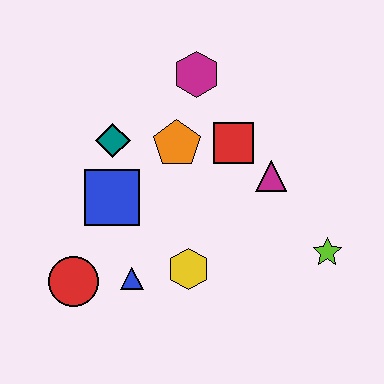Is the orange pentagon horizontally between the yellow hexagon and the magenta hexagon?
No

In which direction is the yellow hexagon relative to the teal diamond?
The yellow hexagon is below the teal diamond.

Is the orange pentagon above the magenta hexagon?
No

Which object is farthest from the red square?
The red circle is farthest from the red square.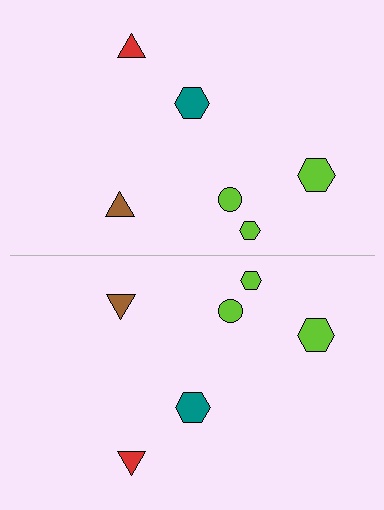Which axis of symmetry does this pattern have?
The pattern has a horizontal axis of symmetry running through the center of the image.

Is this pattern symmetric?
Yes, this pattern has bilateral (reflection) symmetry.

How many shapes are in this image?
There are 12 shapes in this image.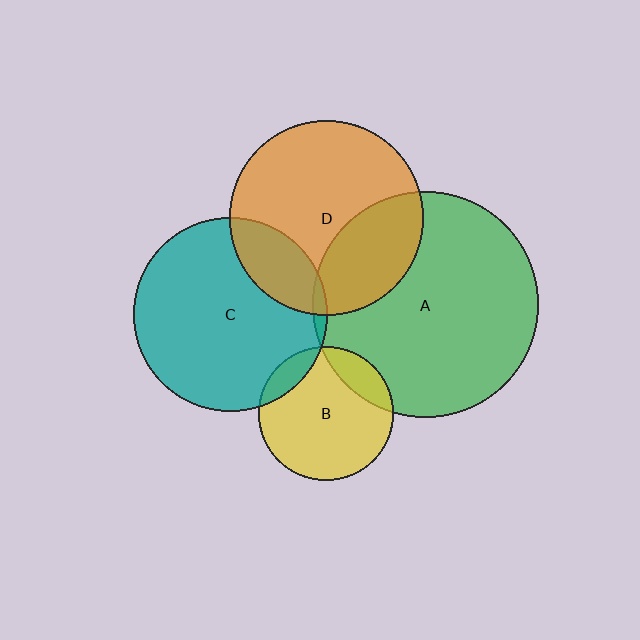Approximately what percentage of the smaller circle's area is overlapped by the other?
Approximately 20%.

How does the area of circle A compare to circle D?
Approximately 1.4 times.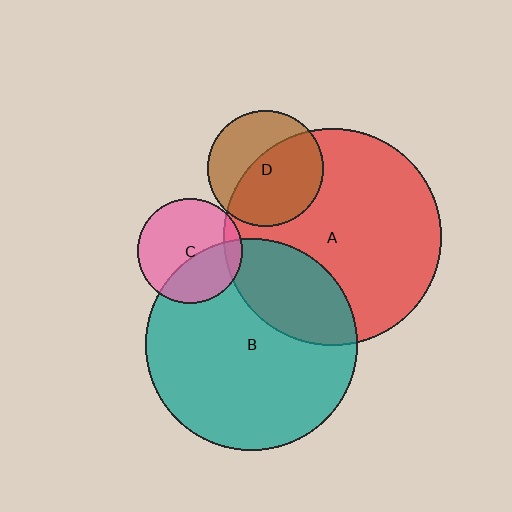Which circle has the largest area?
Circle A (red).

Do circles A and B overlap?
Yes.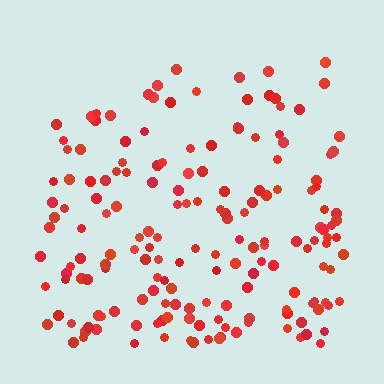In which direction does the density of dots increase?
From top to bottom, with the bottom side densest.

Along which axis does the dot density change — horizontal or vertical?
Vertical.